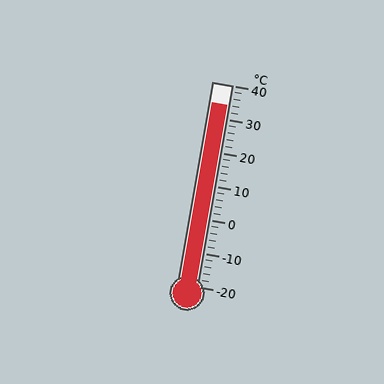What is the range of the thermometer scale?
The thermometer scale ranges from -20°C to 40°C.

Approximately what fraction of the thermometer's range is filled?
The thermometer is filled to approximately 90% of its range.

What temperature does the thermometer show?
The thermometer shows approximately 34°C.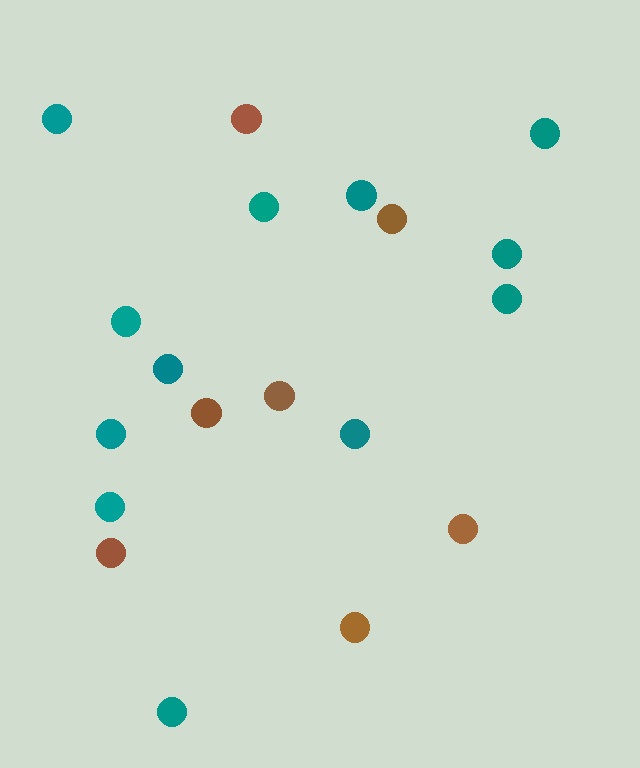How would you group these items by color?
There are 2 groups: one group of teal circles (12) and one group of brown circles (7).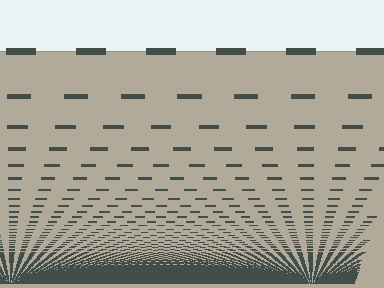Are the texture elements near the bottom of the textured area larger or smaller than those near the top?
Smaller. The gradient is inverted — elements near the bottom are smaller and denser.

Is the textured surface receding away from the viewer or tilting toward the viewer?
The surface appears to tilt toward the viewer. Texture elements get larger and sparser toward the top.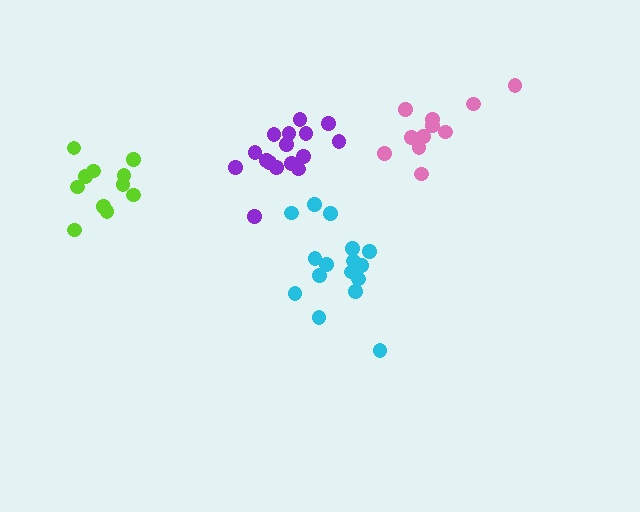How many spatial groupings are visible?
There are 4 spatial groupings.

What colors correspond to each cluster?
The clusters are colored: purple, pink, lime, cyan.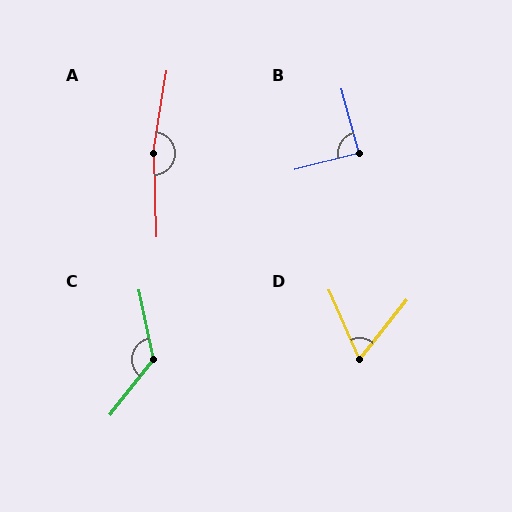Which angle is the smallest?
D, at approximately 62 degrees.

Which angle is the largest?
A, at approximately 170 degrees.